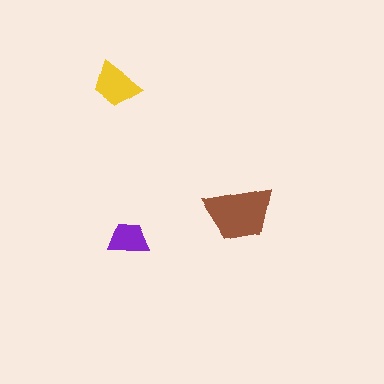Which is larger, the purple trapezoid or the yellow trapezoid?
The yellow one.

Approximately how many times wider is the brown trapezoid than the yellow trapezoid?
About 1.5 times wider.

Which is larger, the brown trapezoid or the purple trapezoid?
The brown one.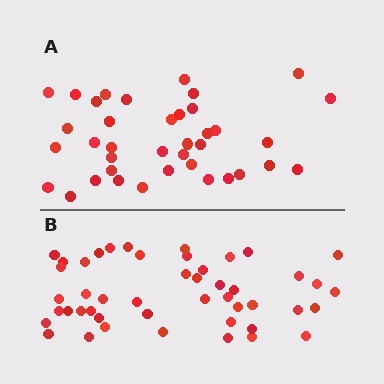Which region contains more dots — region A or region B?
Region B (the bottom region) has more dots.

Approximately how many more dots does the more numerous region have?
Region B has roughly 8 or so more dots than region A.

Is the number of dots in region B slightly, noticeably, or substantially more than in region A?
Region B has only slightly more — the two regions are fairly close. The ratio is roughly 1.2 to 1.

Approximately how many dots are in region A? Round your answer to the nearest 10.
About 40 dots. (The exact count is 38, which rounds to 40.)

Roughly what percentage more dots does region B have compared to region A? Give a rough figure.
About 25% more.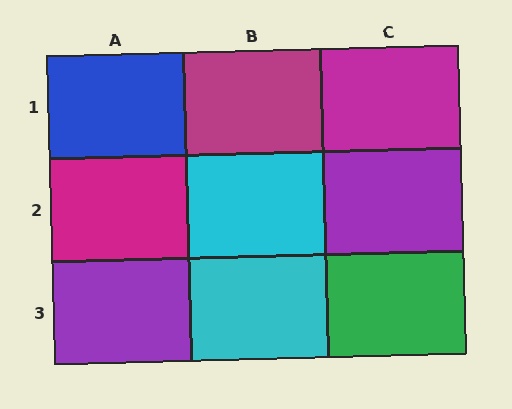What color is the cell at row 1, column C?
Magenta.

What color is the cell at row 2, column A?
Magenta.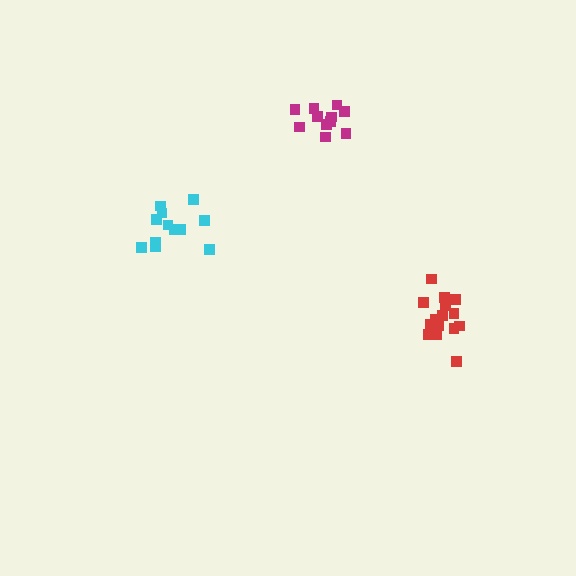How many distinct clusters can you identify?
There are 3 distinct clusters.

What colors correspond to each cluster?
The clusters are colored: red, cyan, magenta.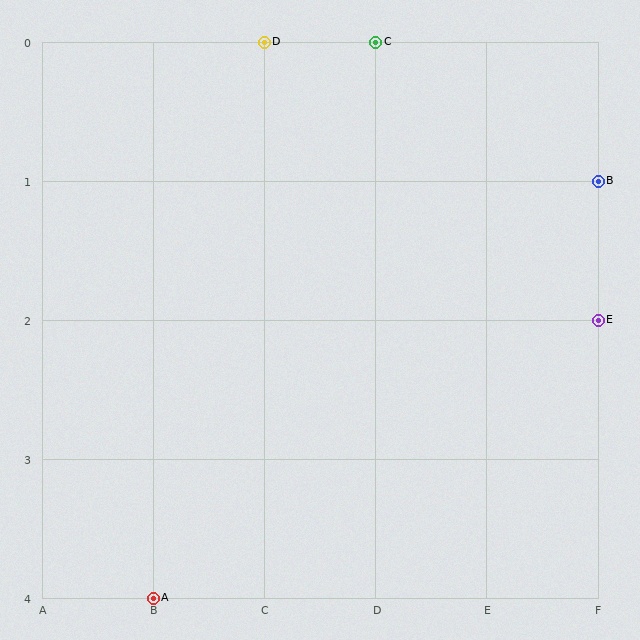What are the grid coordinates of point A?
Point A is at grid coordinates (B, 4).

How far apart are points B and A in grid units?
Points B and A are 4 columns and 3 rows apart (about 5.0 grid units diagonally).